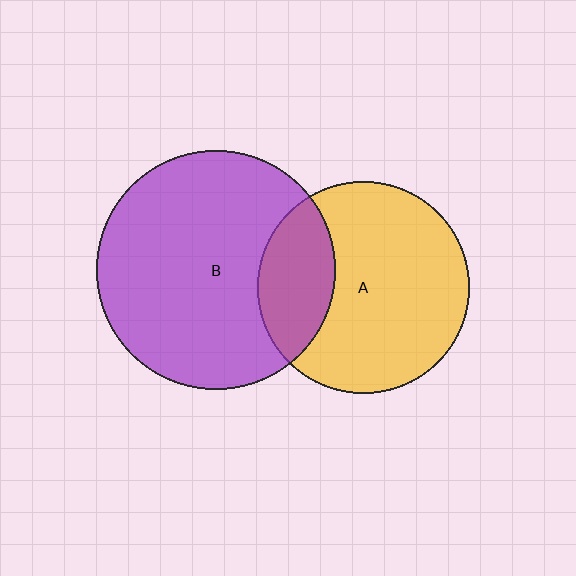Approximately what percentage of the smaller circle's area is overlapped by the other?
Approximately 25%.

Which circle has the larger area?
Circle B (purple).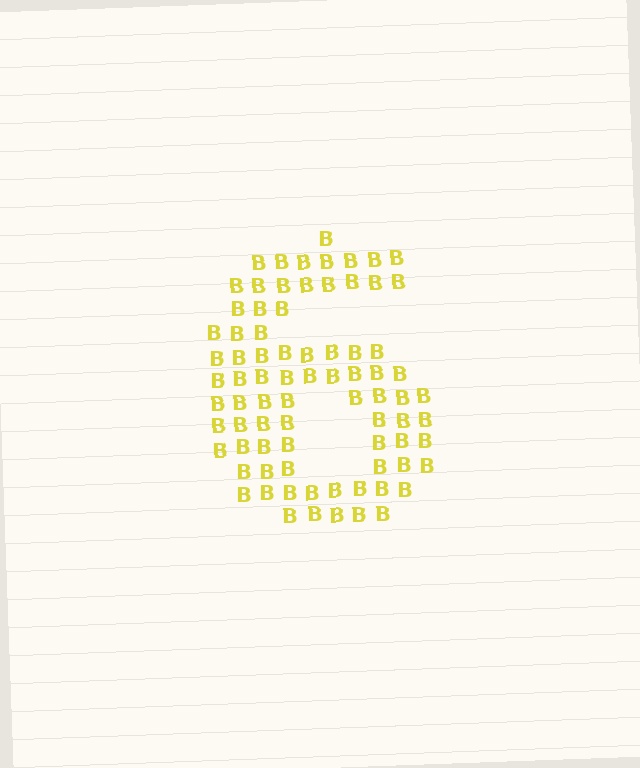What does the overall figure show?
The overall figure shows the digit 6.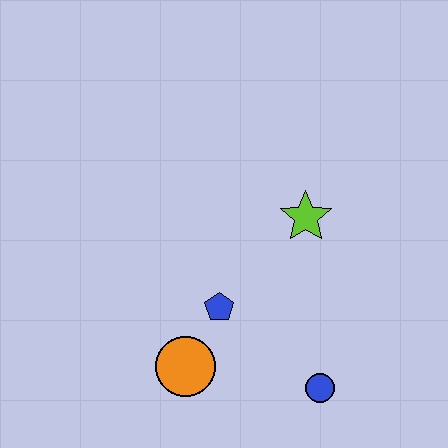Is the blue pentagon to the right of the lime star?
No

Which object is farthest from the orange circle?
The lime star is farthest from the orange circle.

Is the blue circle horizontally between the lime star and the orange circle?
No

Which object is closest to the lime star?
The blue pentagon is closest to the lime star.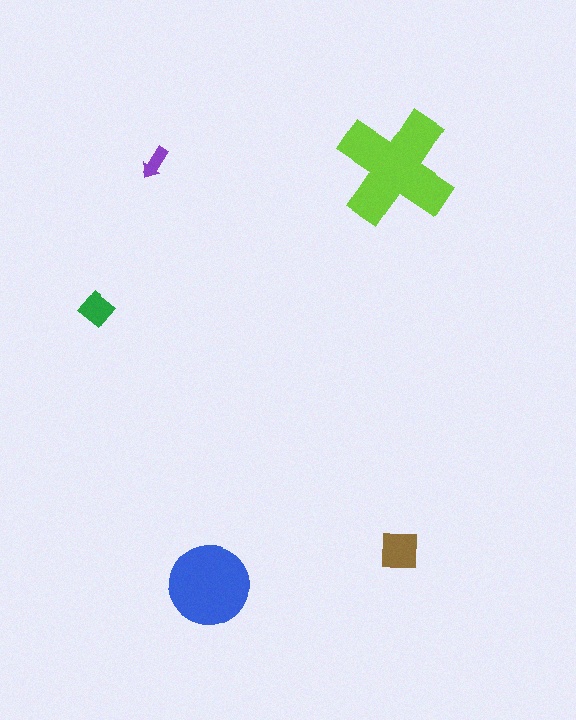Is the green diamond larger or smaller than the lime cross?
Smaller.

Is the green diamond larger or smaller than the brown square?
Smaller.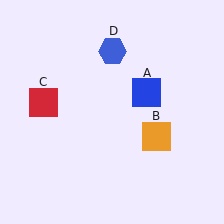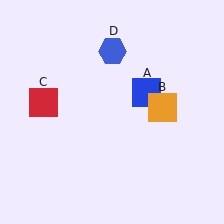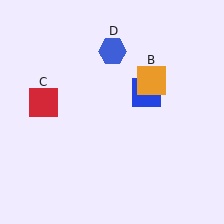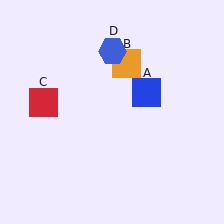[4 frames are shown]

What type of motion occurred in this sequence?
The orange square (object B) rotated counterclockwise around the center of the scene.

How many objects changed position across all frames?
1 object changed position: orange square (object B).